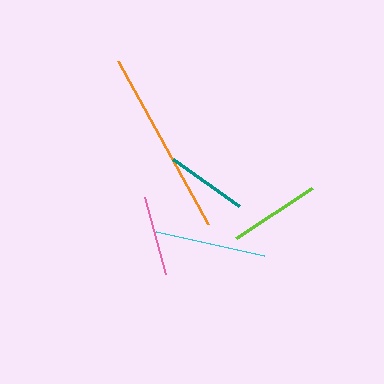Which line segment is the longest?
The orange line is the longest at approximately 186 pixels.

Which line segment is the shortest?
The pink line is the shortest at approximately 79 pixels.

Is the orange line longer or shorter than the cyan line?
The orange line is longer than the cyan line.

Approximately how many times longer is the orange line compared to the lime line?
The orange line is approximately 2.1 times the length of the lime line.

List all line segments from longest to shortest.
From longest to shortest: orange, cyan, lime, teal, pink.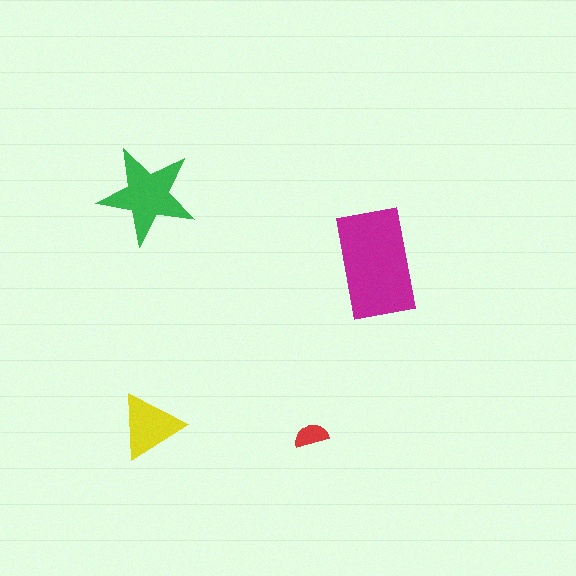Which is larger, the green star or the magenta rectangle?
The magenta rectangle.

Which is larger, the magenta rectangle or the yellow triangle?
The magenta rectangle.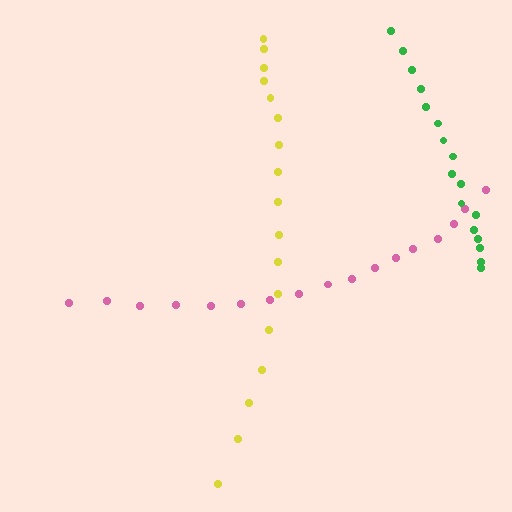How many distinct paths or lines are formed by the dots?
There are 3 distinct paths.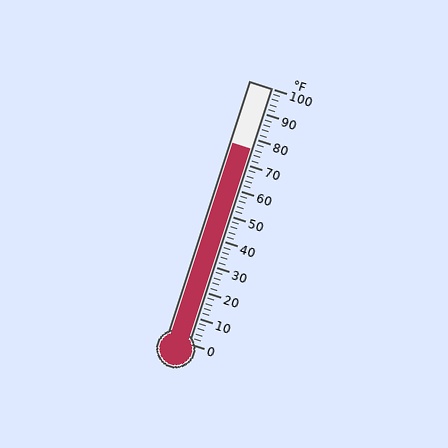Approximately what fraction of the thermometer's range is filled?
The thermometer is filled to approximately 75% of its range.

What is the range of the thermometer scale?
The thermometer scale ranges from 0°F to 100°F.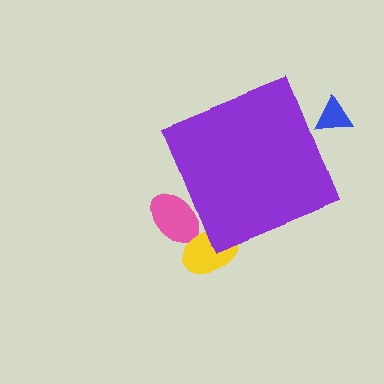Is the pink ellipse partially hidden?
Yes, the pink ellipse is partially hidden behind the purple diamond.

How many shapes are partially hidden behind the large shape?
3 shapes are partially hidden.